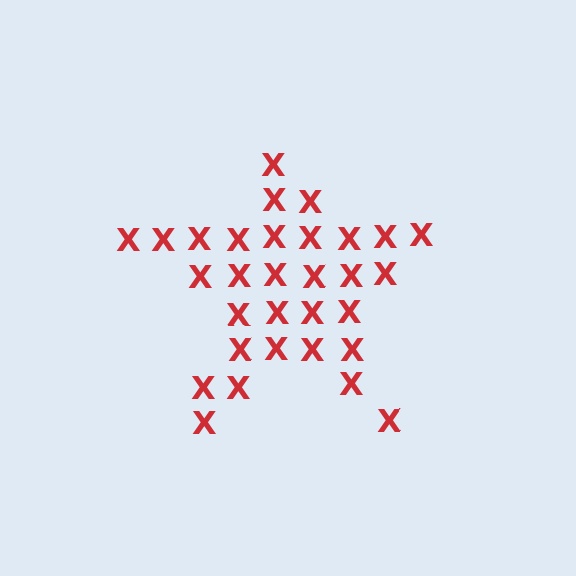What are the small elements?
The small elements are letter X's.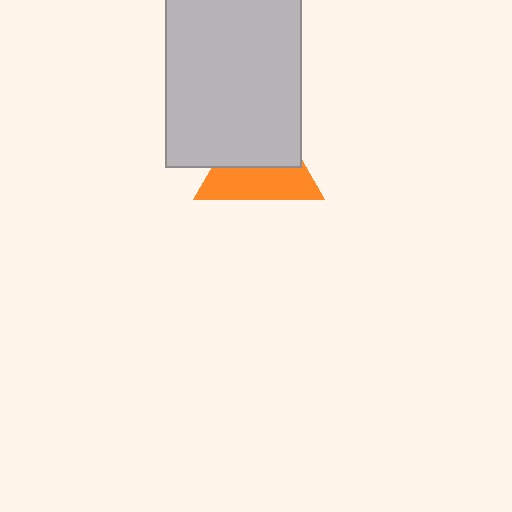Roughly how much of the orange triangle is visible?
About half of it is visible (roughly 49%).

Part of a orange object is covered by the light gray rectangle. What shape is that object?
It is a triangle.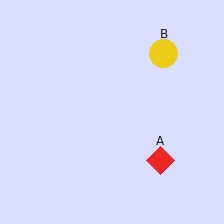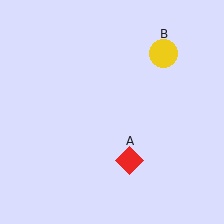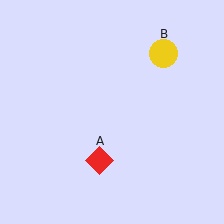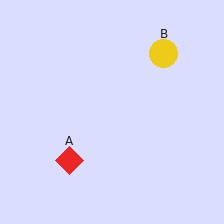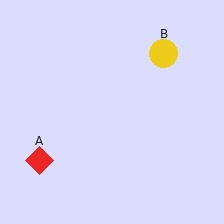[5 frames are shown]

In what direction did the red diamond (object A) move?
The red diamond (object A) moved left.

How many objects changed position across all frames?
1 object changed position: red diamond (object A).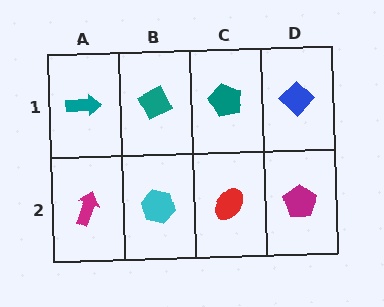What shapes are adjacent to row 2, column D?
A blue diamond (row 1, column D), a red ellipse (row 2, column C).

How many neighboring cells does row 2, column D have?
2.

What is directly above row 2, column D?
A blue diamond.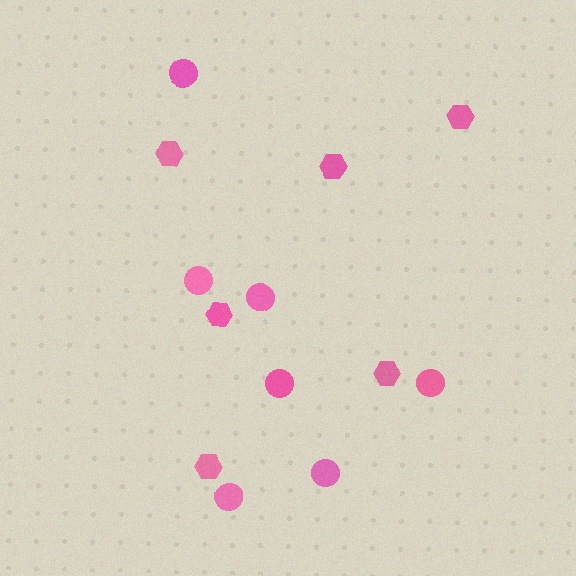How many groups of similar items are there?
There are 2 groups: one group of hexagons (6) and one group of circles (7).